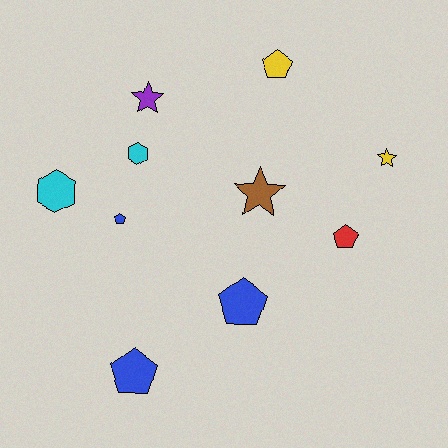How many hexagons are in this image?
There are 2 hexagons.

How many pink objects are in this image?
There are no pink objects.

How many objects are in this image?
There are 10 objects.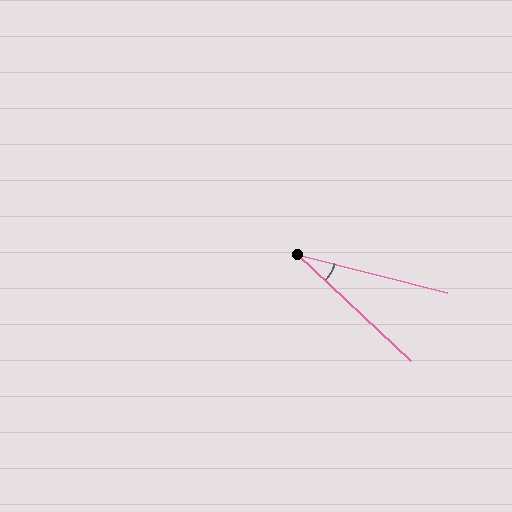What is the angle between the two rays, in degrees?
Approximately 29 degrees.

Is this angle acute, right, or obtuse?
It is acute.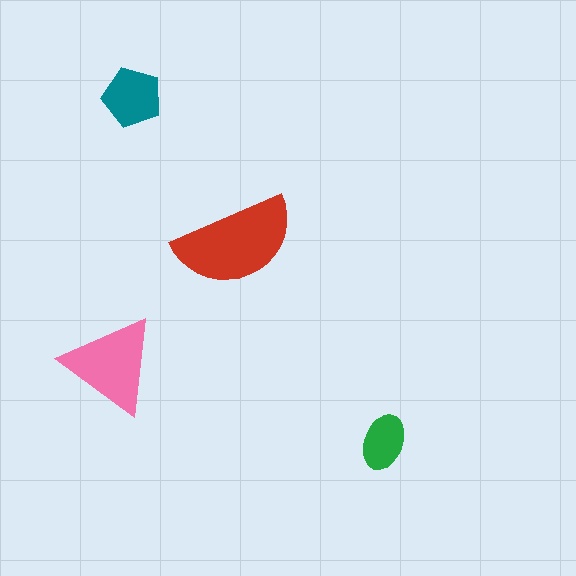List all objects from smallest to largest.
The green ellipse, the teal pentagon, the pink triangle, the red semicircle.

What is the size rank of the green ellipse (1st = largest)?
4th.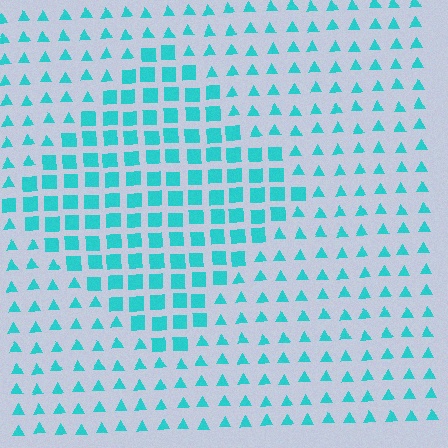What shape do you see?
I see a diamond.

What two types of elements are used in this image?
The image uses squares inside the diamond region and triangles outside it.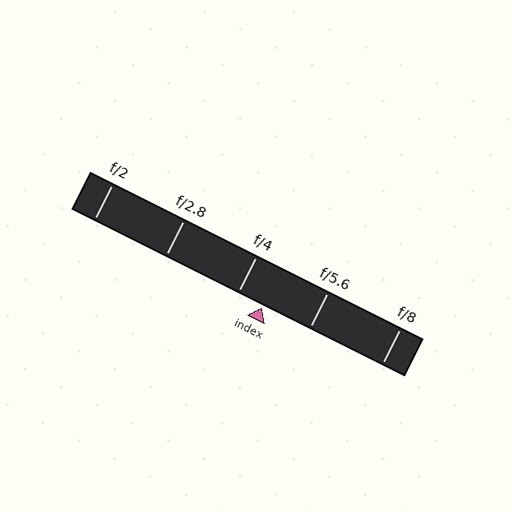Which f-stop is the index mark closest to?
The index mark is closest to f/4.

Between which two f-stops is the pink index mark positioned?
The index mark is between f/4 and f/5.6.